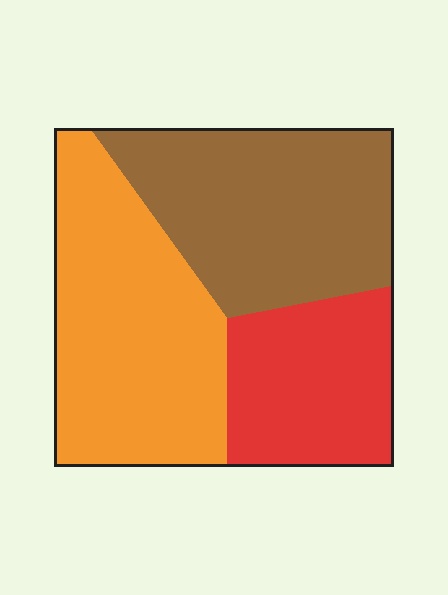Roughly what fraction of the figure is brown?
Brown takes up about three eighths (3/8) of the figure.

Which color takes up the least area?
Red, at roughly 25%.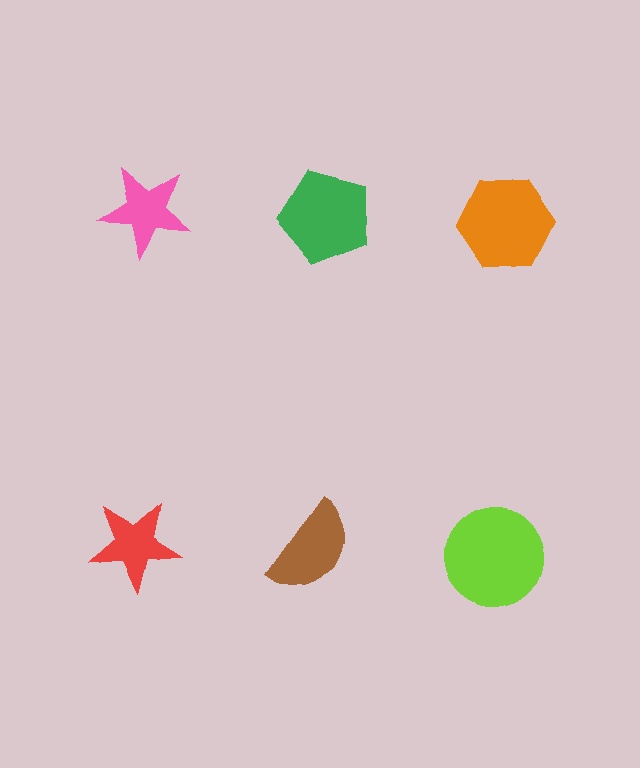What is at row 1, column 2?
A green pentagon.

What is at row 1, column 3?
An orange hexagon.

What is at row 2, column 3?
A lime circle.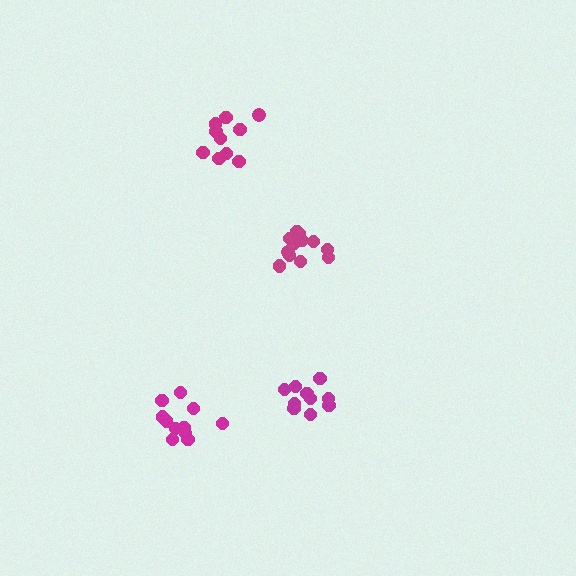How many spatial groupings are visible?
There are 4 spatial groupings.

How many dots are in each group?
Group 1: 10 dots, Group 2: 10 dots, Group 3: 13 dots, Group 4: 11 dots (44 total).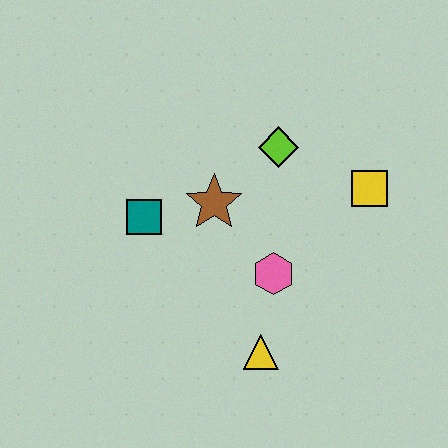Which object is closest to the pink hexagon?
The yellow triangle is closest to the pink hexagon.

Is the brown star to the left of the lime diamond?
Yes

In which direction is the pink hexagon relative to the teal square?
The pink hexagon is to the right of the teal square.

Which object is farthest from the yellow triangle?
The lime diamond is farthest from the yellow triangle.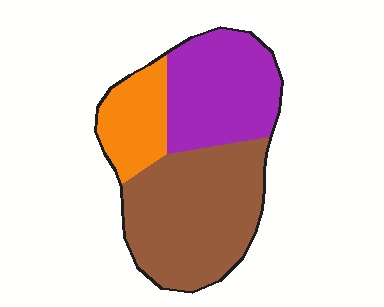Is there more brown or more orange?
Brown.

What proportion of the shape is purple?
Purple takes up about one third (1/3) of the shape.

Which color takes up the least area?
Orange, at roughly 20%.